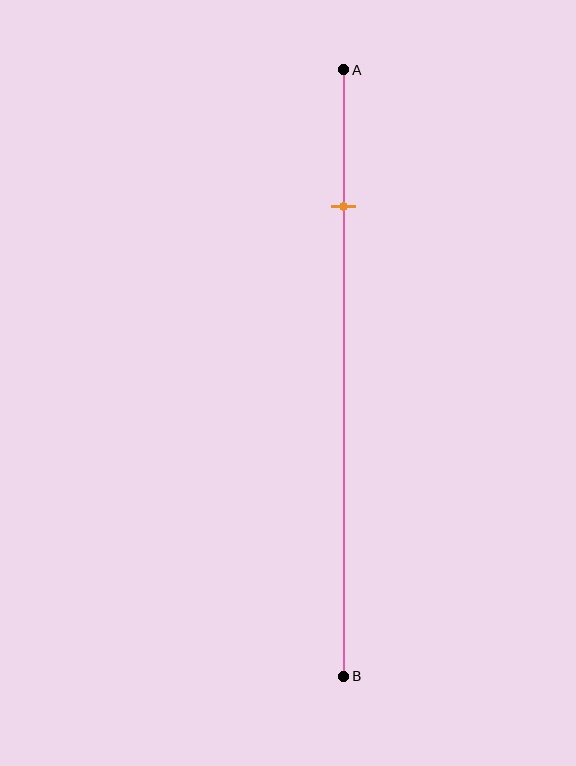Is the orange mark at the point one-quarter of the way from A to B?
Yes, the mark is approximately at the one-quarter point.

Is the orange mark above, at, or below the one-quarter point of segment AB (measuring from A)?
The orange mark is approximately at the one-quarter point of segment AB.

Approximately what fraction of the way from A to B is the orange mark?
The orange mark is approximately 25% of the way from A to B.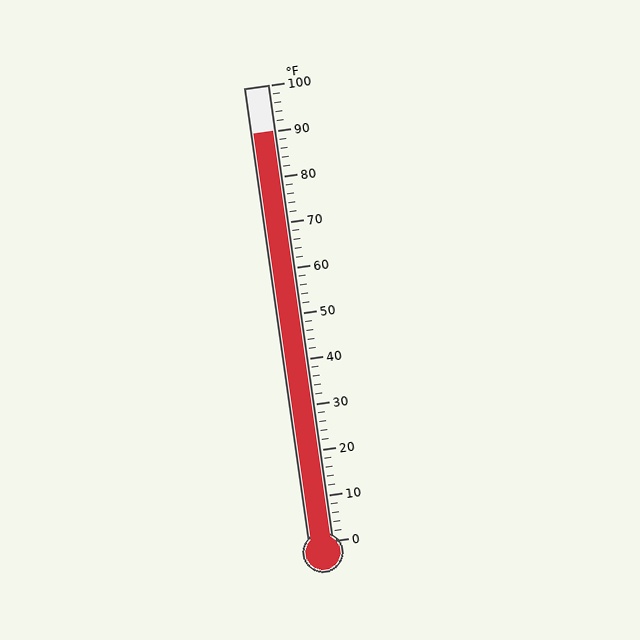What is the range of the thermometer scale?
The thermometer scale ranges from 0°F to 100°F.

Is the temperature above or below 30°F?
The temperature is above 30°F.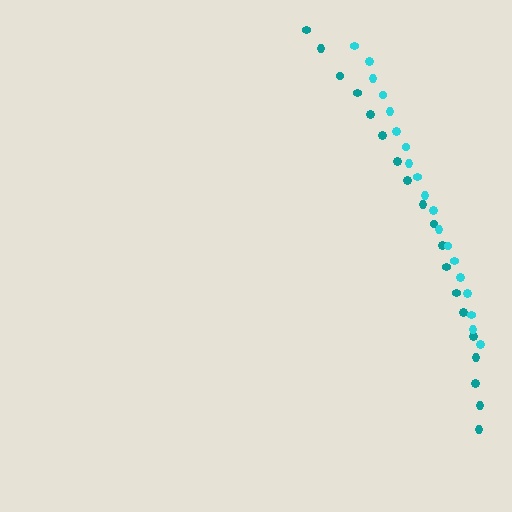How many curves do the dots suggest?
There are 2 distinct paths.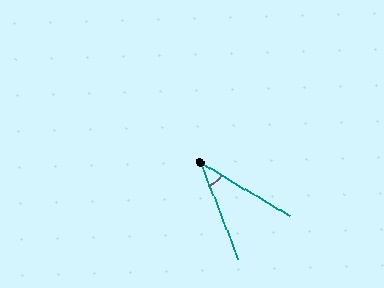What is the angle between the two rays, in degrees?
Approximately 38 degrees.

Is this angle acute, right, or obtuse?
It is acute.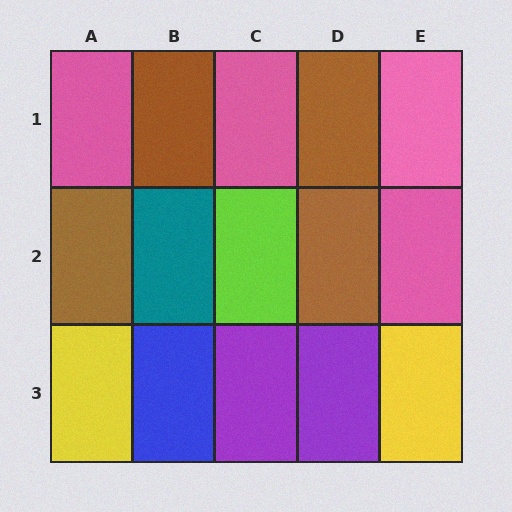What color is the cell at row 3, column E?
Yellow.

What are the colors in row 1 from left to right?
Pink, brown, pink, brown, pink.